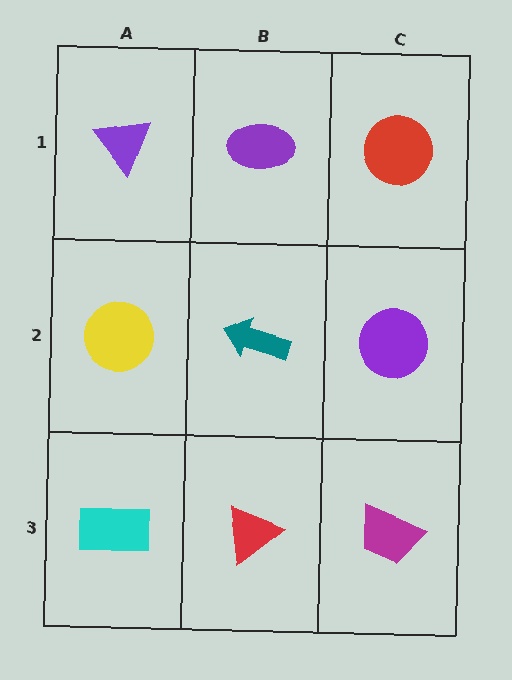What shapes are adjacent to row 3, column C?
A purple circle (row 2, column C), a red triangle (row 3, column B).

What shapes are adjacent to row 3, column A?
A yellow circle (row 2, column A), a red triangle (row 3, column B).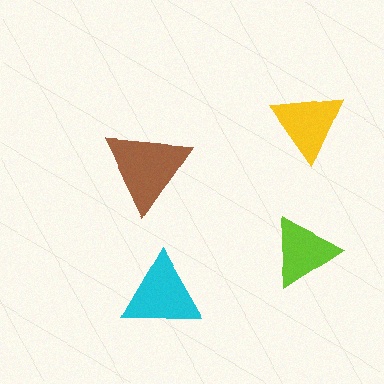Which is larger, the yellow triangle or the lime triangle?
The yellow one.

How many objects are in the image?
There are 4 objects in the image.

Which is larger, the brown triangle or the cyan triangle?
The brown one.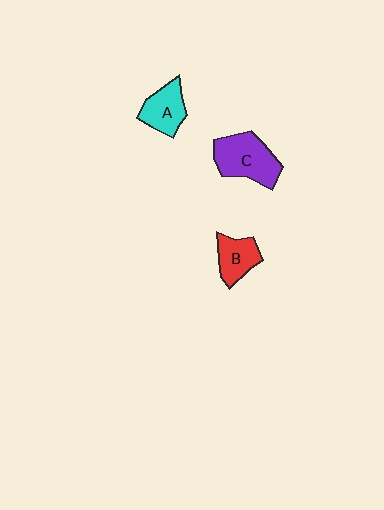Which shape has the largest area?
Shape C (purple).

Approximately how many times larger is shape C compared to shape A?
Approximately 1.5 times.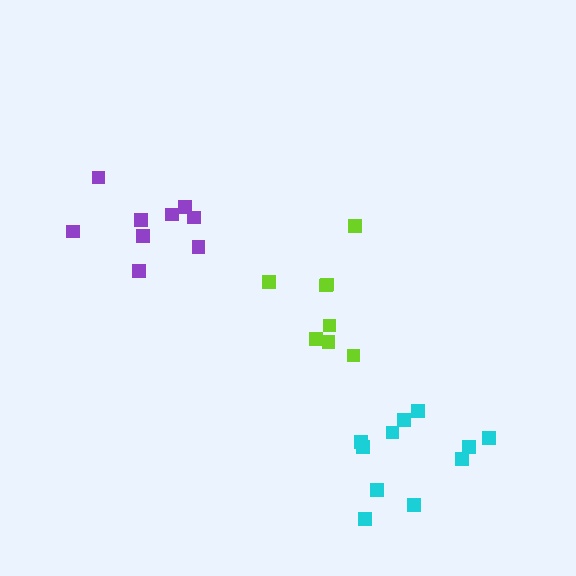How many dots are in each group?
Group 1: 9 dots, Group 2: 8 dots, Group 3: 11 dots (28 total).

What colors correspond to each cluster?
The clusters are colored: purple, lime, cyan.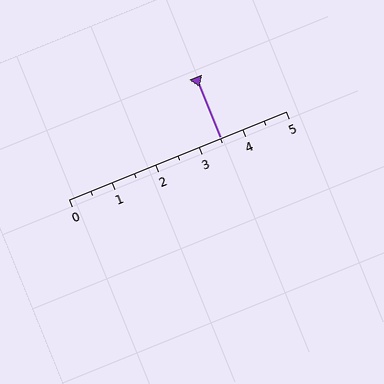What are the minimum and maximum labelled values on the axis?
The axis runs from 0 to 5.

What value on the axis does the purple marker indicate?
The marker indicates approximately 3.5.